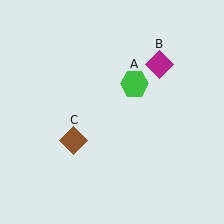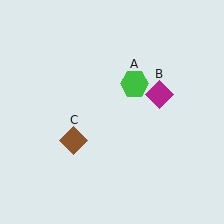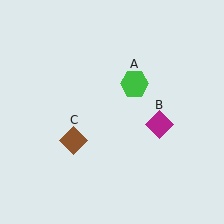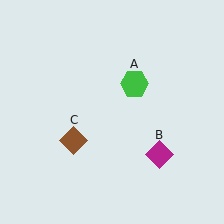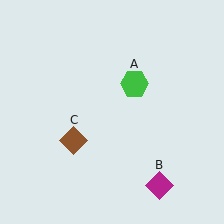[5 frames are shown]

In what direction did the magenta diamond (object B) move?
The magenta diamond (object B) moved down.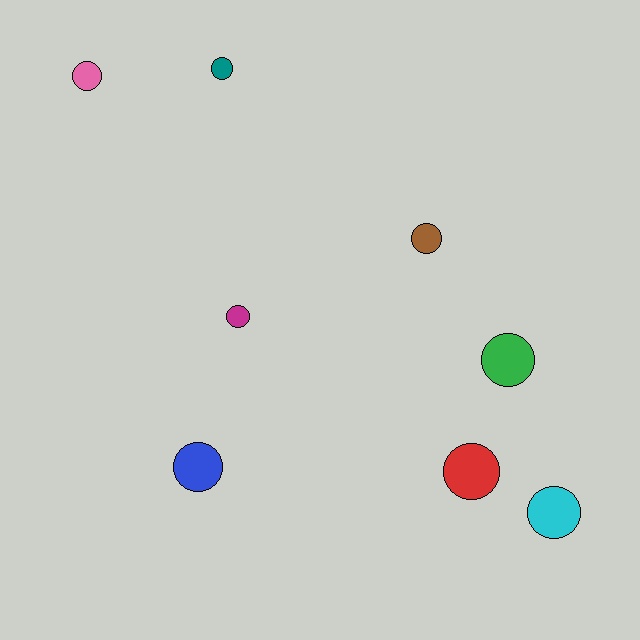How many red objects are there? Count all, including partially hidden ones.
There is 1 red object.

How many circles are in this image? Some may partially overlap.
There are 8 circles.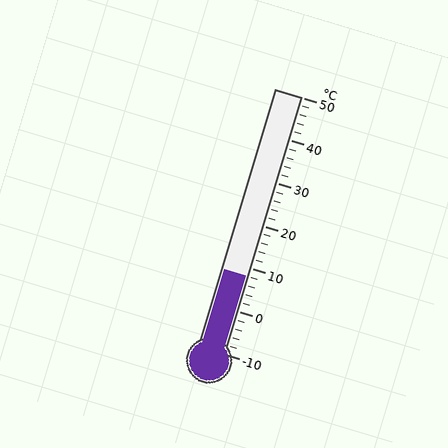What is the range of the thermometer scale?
The thermometer scale ranges from -10°C to 50°C.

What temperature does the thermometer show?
The thermometer shows approximately 8°C.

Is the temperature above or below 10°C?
The temperature is below 10°C.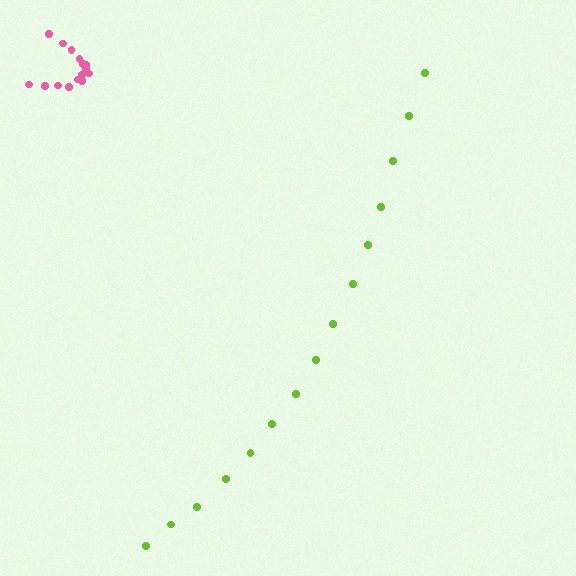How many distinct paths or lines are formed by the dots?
There are 2 distinct paths.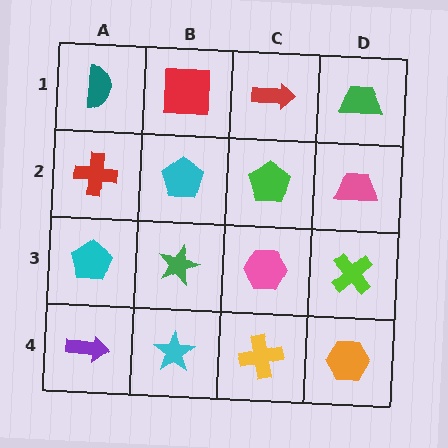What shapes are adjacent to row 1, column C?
A green pentagon (row 2, column C), a red square (row 1, column B), a green trapezoid (row 1, column D).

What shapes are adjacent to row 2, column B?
A red square (row 1, column B), a green star (row 3, column B), a red cross (row 2, column A), a green pentagon (row 2, column C).